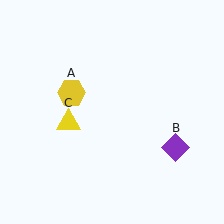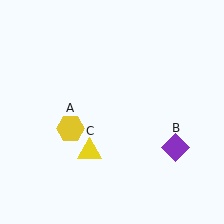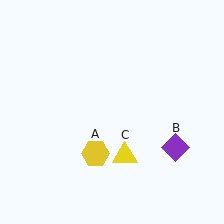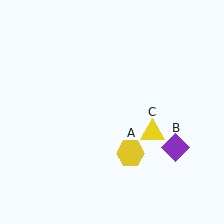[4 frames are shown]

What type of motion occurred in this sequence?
The yellow hexagon (object A), yellow triangle (object C) rotated counterclockwise around the center of the scene.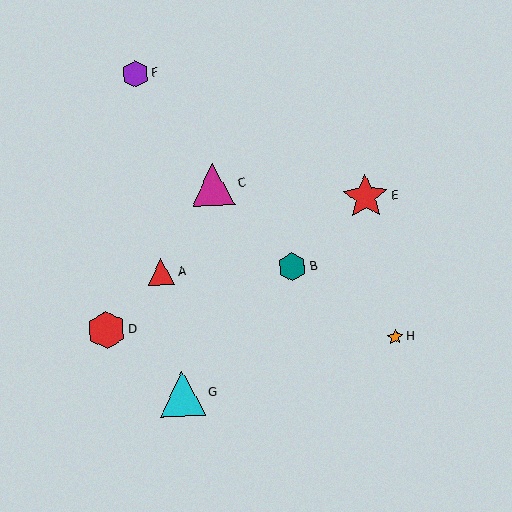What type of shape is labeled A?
Shape A is a red triangle.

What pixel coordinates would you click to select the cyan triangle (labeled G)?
Click at (183, 394) to select the cyan triangle G.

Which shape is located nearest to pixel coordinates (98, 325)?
The red hexagon (labeled D) at (106, 330) is nearest to that location.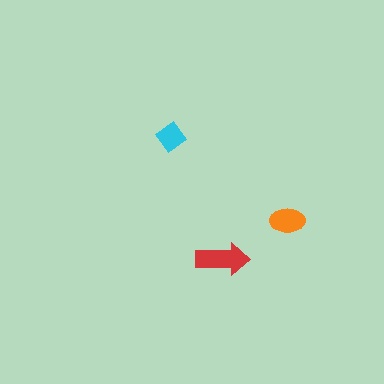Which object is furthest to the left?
The cyan diamond is leftmost.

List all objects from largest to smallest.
The red arrow, the orange ellipse, the cyan diamond.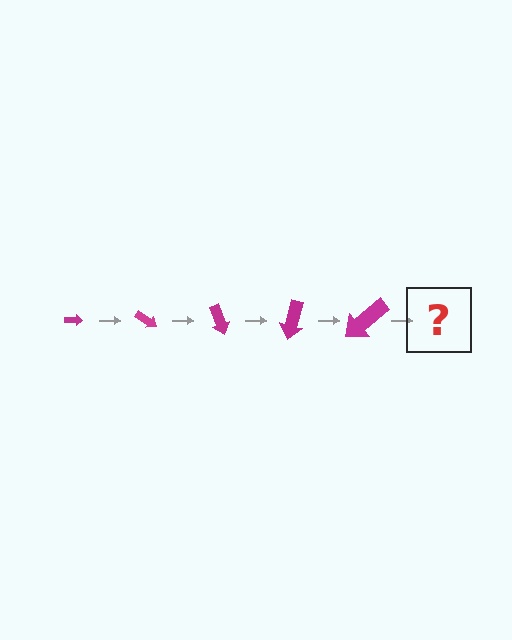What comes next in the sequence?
The next element should be an arrow, larger than the previous one and rotated 175 degrees from the start.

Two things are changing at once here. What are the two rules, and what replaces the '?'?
The two rules are that the arrow grows larger each step and it rotates 35 degrees each step. The '?' should be an arrow, larger than the previous one and rotated 175 degrees from the start.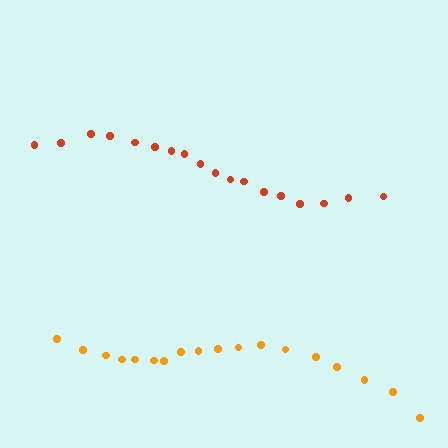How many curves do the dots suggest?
There are 2 distinct paths.